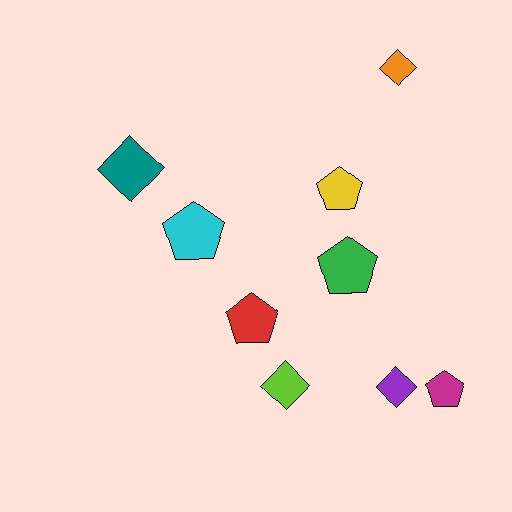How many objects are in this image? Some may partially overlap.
There are 9 objects.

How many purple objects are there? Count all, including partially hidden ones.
There is 1 purple object.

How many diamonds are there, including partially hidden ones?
There are 4 diamonds.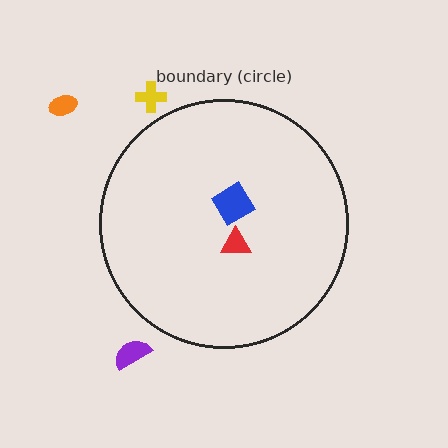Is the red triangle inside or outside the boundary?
Inside.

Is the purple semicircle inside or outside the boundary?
Outside.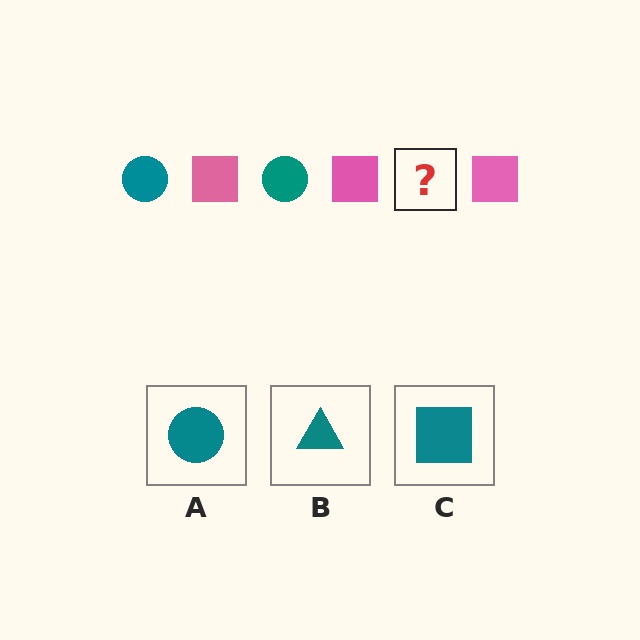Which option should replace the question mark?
Option A.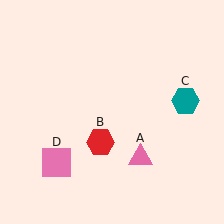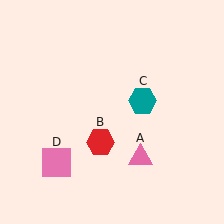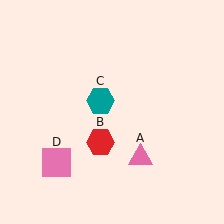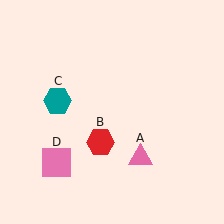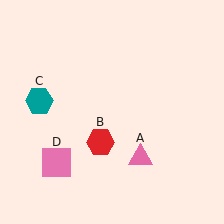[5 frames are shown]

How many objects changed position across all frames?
1 object changed position: teal hexagon (object C).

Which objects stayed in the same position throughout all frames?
Pink triangle (object A) and red hexagon (object B) and pink square (object D) remained stationary.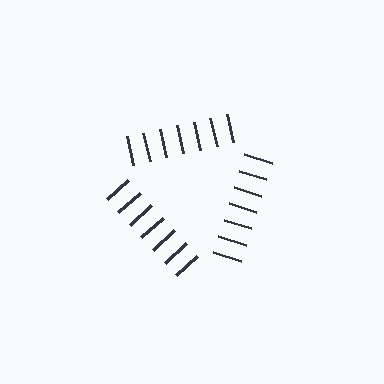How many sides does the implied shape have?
3 sides — the line-ends trace a triangle.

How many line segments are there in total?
21 — 7 along each of the 3 edges.